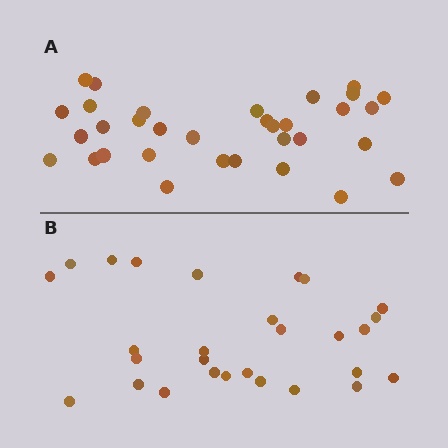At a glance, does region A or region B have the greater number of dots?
Region A (the top region) has more dots.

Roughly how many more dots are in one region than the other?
Region A has about 5 more dots than region B.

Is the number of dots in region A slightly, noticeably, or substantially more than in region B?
Region A has only slightly more — the two regions are fairly close. The ratio is roughly 1.2 to 1.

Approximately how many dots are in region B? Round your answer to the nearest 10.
About 30 dots. (The exact count is 28, which rounds to 30.)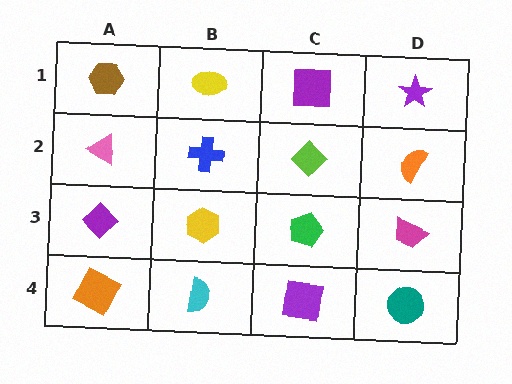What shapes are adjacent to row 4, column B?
A yellow hexagon (row 3, column B), an orange square (row 4, column A), a purple square (row 4, column C).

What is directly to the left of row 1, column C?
A yellow ellipse.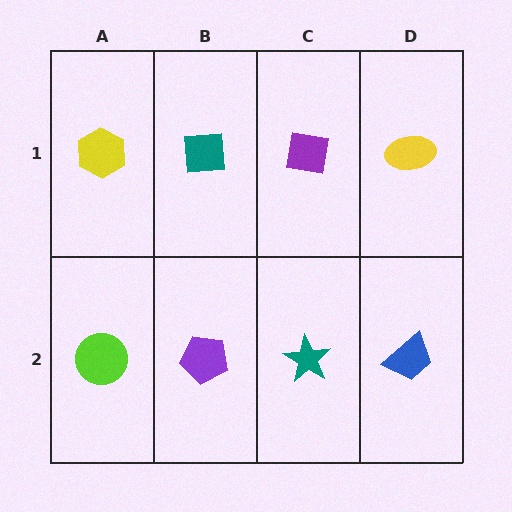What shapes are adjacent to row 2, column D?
A yellow ellipse (row 1, column D), a teal star (row 2, column C).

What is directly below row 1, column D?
A blue trapezoid.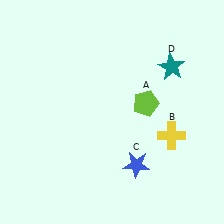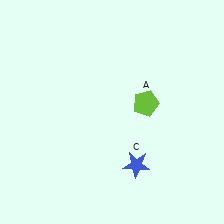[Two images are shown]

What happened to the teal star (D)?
The teal star (D) was removed in Image 2. It was in the top-right area of Image 1.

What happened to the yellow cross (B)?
The yellow cross (B) was removed in Image 2. It was in the bottom-right area of Image 1.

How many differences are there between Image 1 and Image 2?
There are 2 differences between the two images.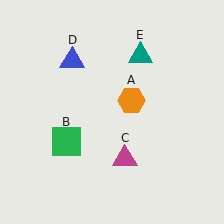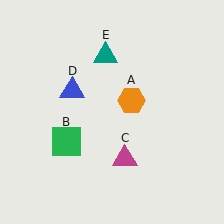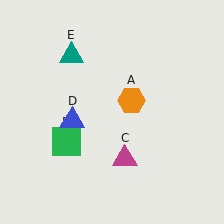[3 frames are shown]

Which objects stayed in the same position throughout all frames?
Orange hexagon (object A) and green square (object B) and magenta triangle (object C) remained stationary.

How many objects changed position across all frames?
2 objects changed position: blue triangle (object D), teal triangle (object E).